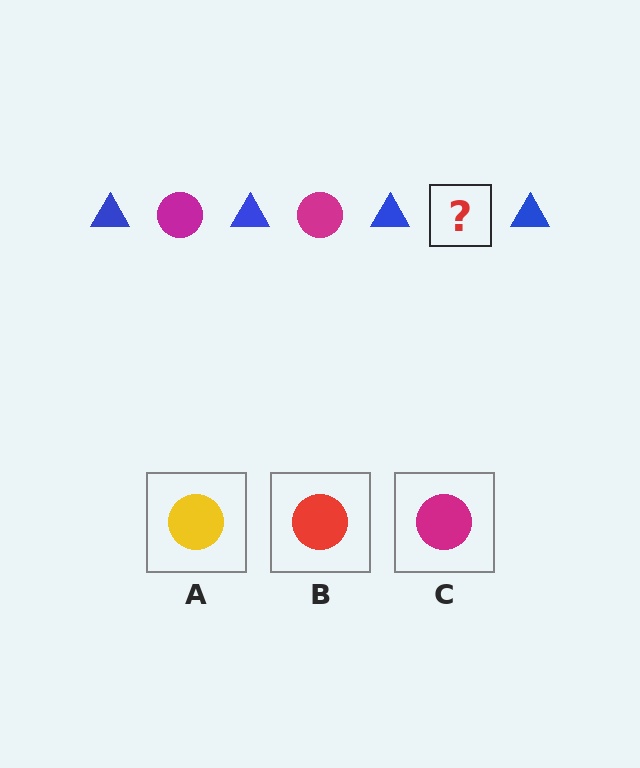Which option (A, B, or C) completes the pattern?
C.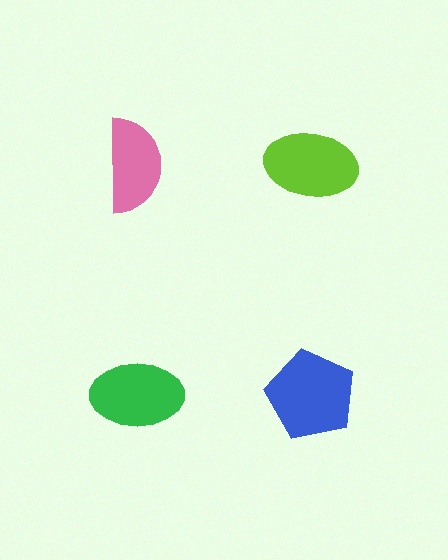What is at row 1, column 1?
A pink semicircle.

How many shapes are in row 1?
2 shapes.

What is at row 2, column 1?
A green ellipse.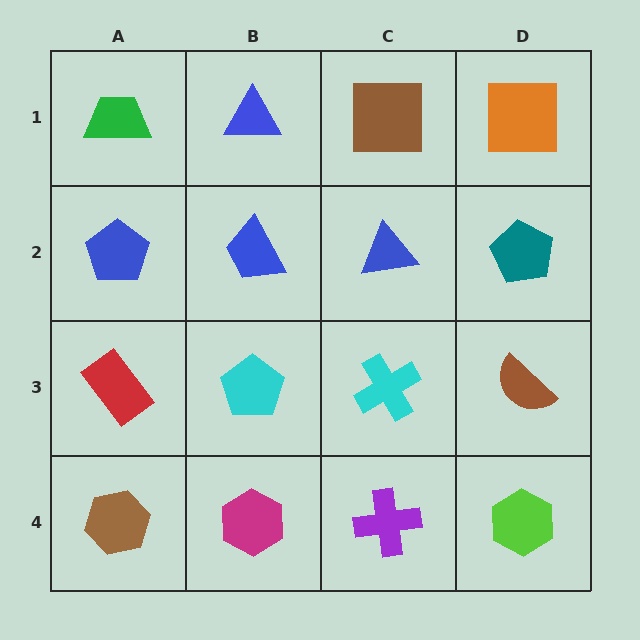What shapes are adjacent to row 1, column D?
A teal pentagon (row 2, column D), a brown square (row 1, column C).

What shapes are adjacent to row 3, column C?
A blue triangle (row 2, column C), a purple cross (row 4, column C), a cyan pentagon (row 3, column B), a brown semicircle (row 3, column D).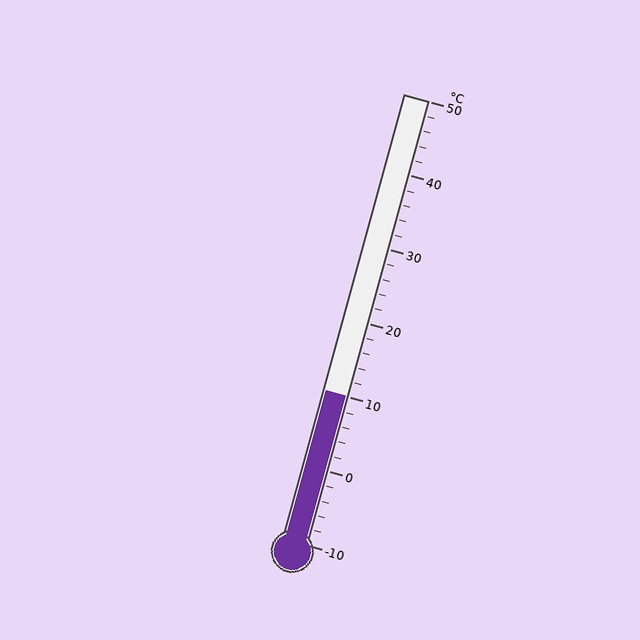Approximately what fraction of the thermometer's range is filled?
The thermometer is filled to approximately 35% of its range.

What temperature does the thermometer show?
The thermometer shows approximately 10°C.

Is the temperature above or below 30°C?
The temperature is below 30°C.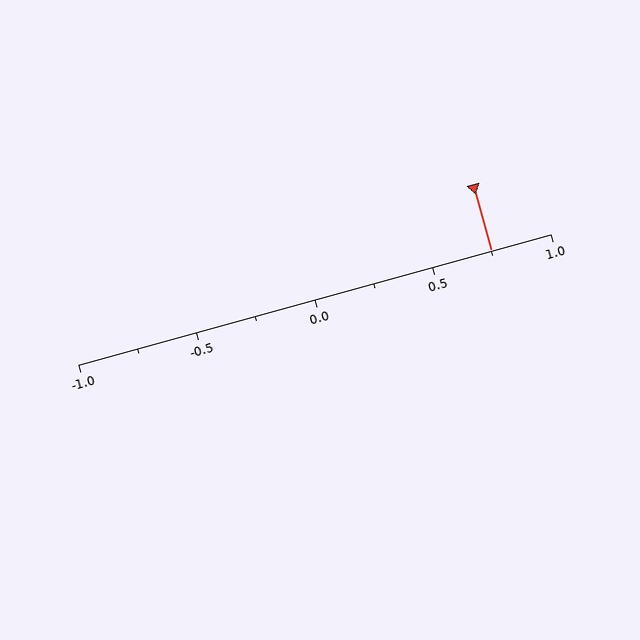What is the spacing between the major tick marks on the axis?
The major ticks are spaced 0.5 apart.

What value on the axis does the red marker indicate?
The marker indicates approximately 0.75.